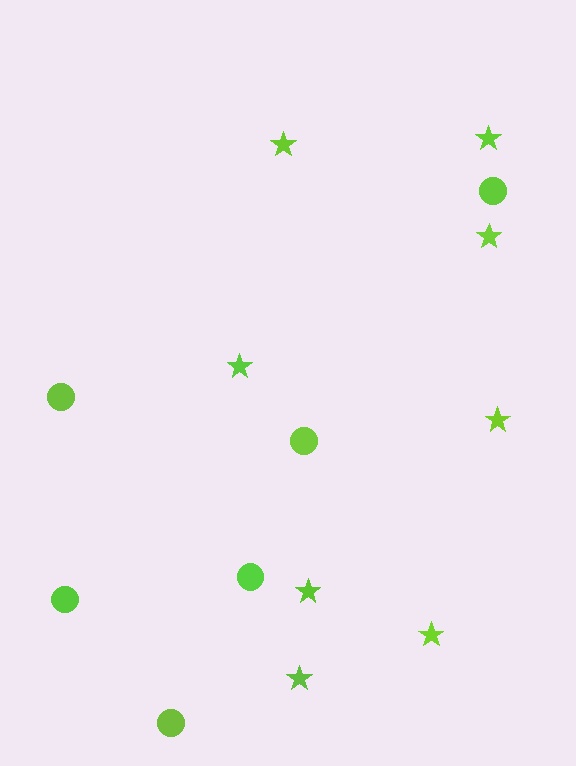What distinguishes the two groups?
There are 2 groups: one group of circles (6) and one group of stars (8).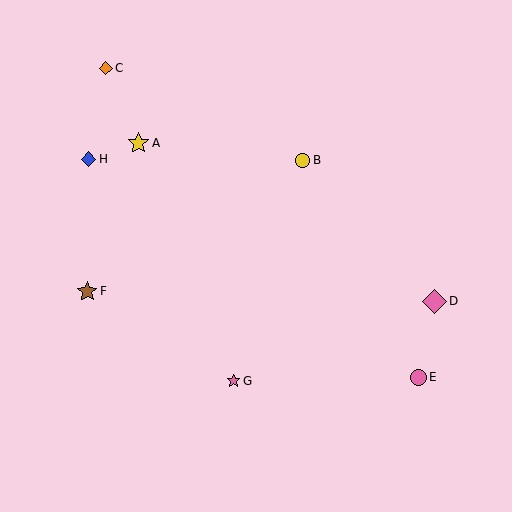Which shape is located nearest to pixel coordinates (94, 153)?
The blue diamond (labeled H) at (88, 159) is nearest to that location.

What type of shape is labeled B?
Shape B is a yellow circle.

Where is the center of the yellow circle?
The center of the yellow circle is at (303, 160).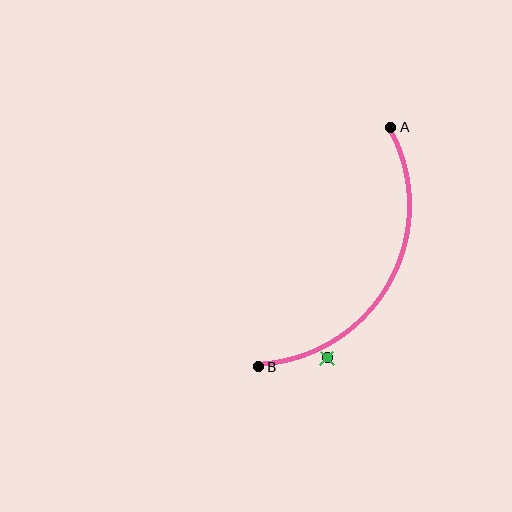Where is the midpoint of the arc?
The arc midpoint is the point on the curve farthest from the straight line joining A and B. It sits to the right of that line.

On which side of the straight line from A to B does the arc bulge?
The arc bulges to the right of the straight line connecting A and B.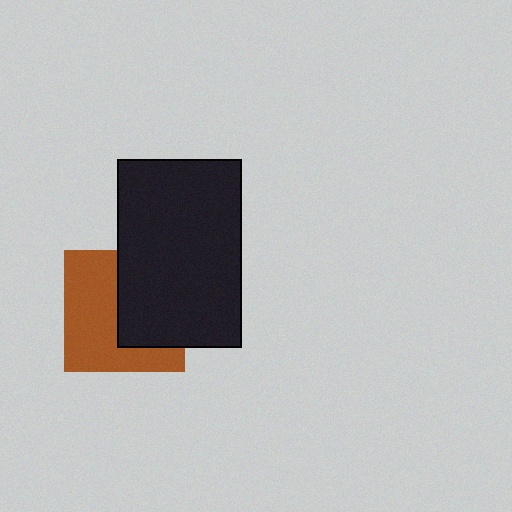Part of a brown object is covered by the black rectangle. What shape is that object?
It is a square.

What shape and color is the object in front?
The object in front is a black rectangle.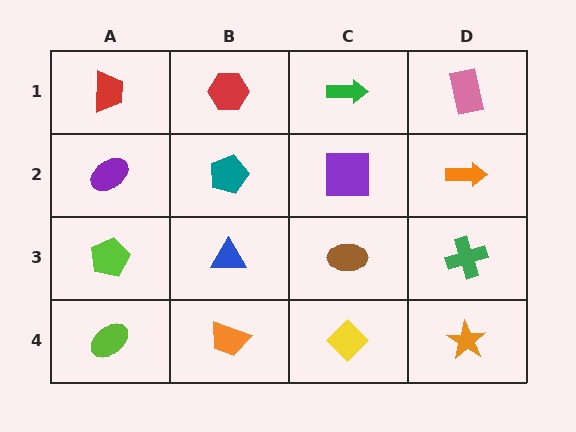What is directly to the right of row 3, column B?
A brown ellipse.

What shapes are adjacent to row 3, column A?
A purple ellipse (row 2, column A), a lime ellipse (row 4, column A), a blue triangle (row 3, column B).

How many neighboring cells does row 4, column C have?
3.